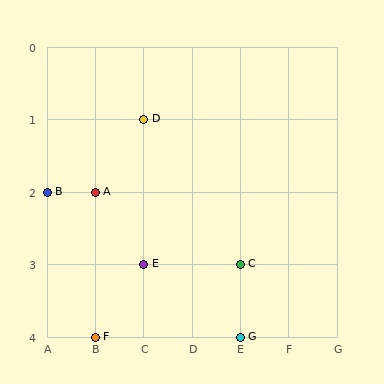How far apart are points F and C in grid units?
Points F and C are 3 columns and 1 row apart (about 3.2 grid units diagonally).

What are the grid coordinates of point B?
Point B is at grid coordinates (A, 2).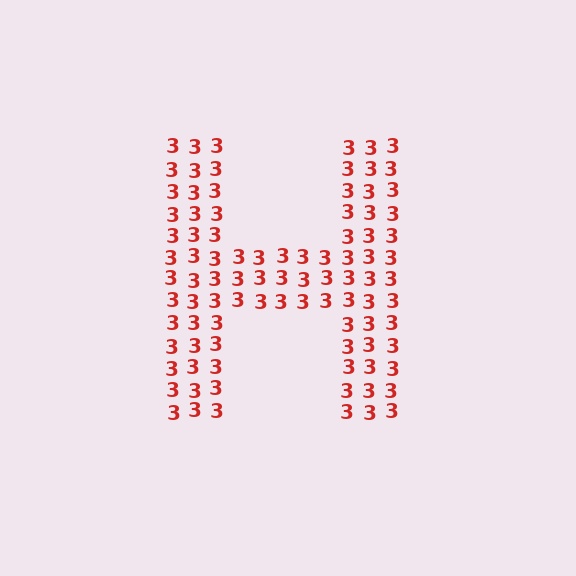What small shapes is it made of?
It is made of small digit 3's.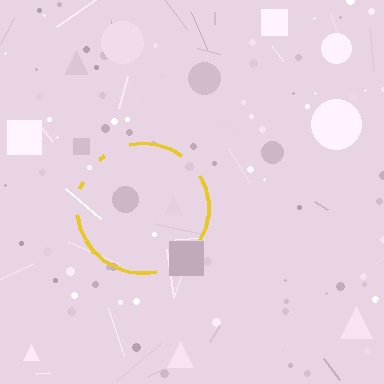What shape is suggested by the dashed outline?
The dashed outline suggests a circle.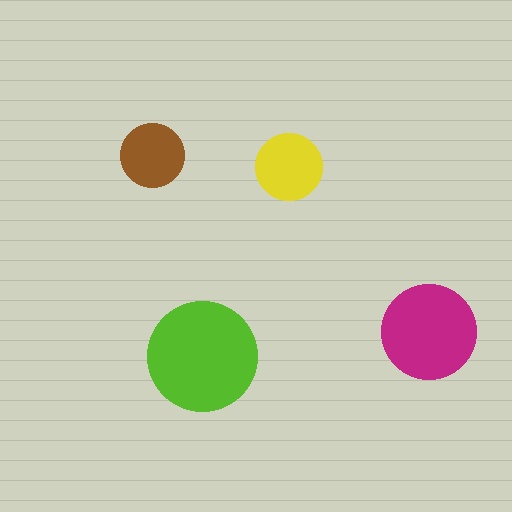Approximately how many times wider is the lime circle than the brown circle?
About 1.5 times wider.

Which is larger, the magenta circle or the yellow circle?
The magenta one.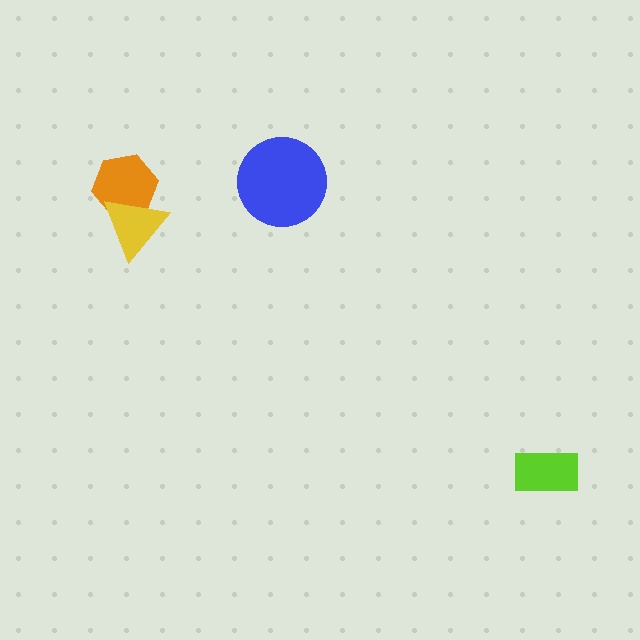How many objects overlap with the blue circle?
0 objects overlap with the blue circle.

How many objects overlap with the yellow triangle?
1 object overlaps with the yellow triangle.